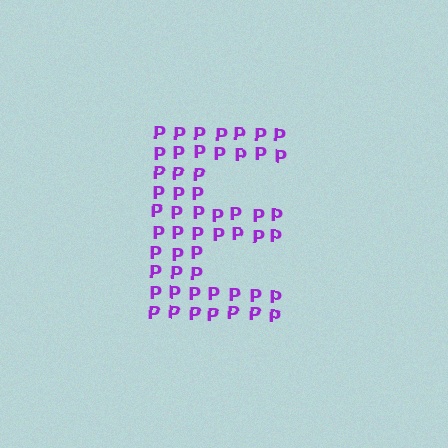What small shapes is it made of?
It is made of small letter P's.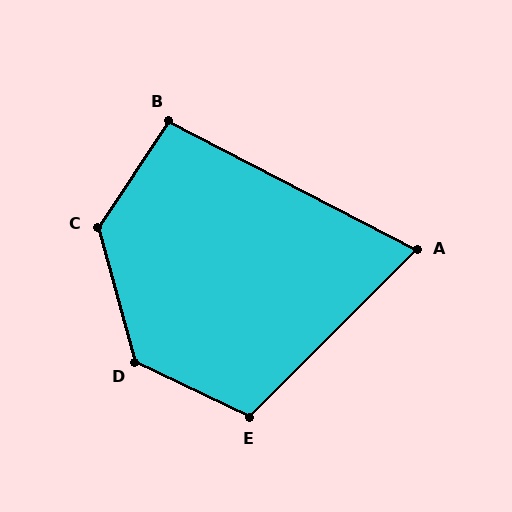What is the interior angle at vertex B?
Approximately 96 degrees (obtuse).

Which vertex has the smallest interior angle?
A, at approximately 73 degrees.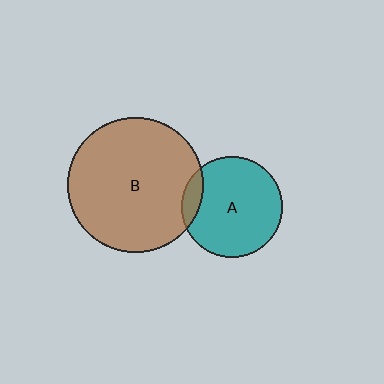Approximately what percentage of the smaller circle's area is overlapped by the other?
Approximately 10%.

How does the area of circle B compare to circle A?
Approximately 1.8 times.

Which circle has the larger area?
Circle B (brown).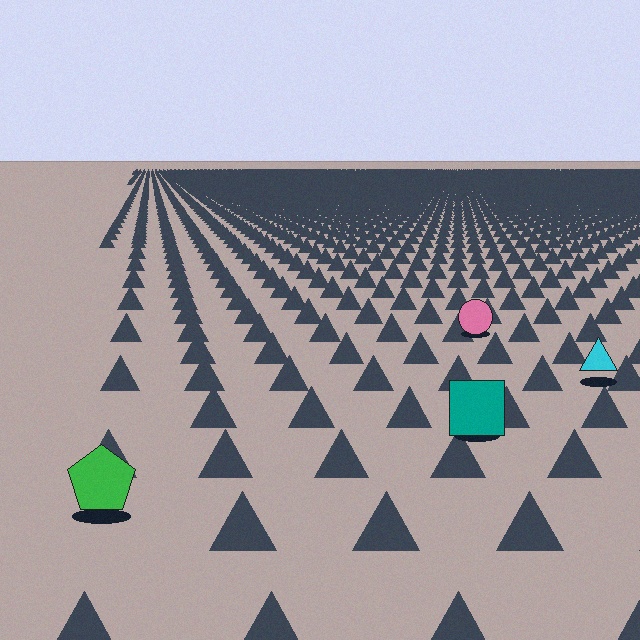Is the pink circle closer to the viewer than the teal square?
No. The teal square is closer — you can tell from the texture gradient: the ground texture is coarser near it.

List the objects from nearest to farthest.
From nearest to farthest: the green pentagon, the teal square, the cyan triangle, the pink circle.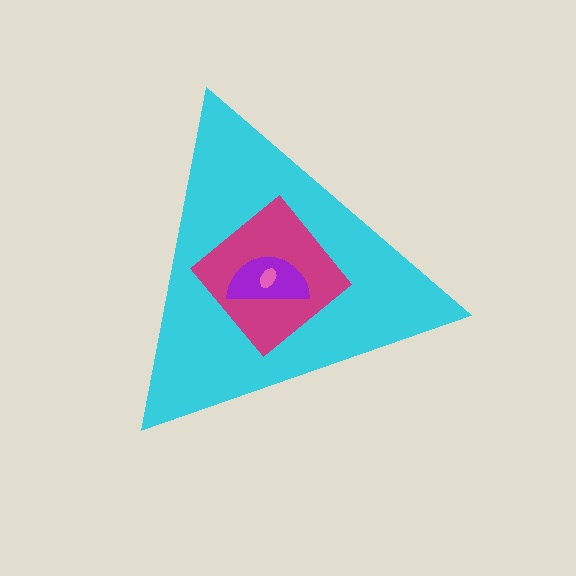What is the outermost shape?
The cyan triangle.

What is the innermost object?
The pink ellipse.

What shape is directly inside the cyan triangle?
The magenta diamond.